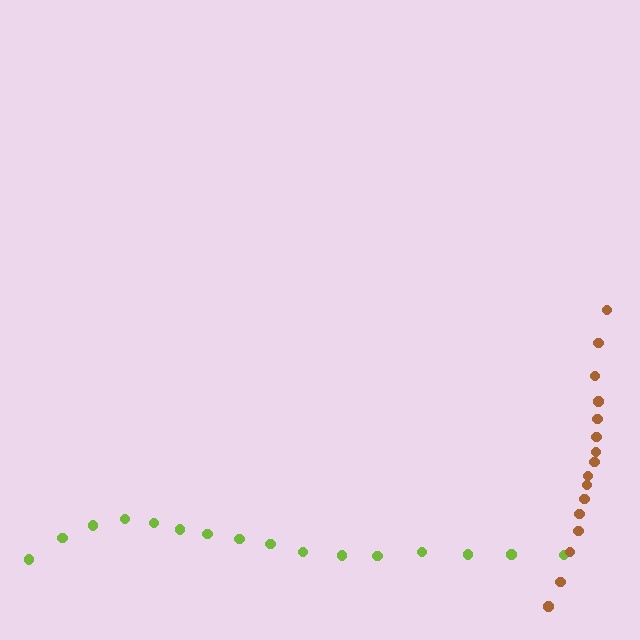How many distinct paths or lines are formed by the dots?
There are 2 distinct paths.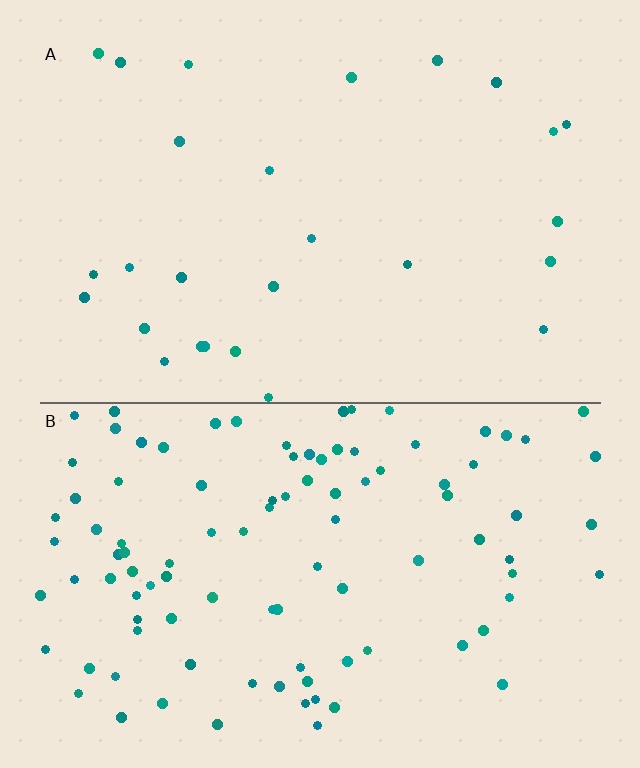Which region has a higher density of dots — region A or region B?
B (the bottom).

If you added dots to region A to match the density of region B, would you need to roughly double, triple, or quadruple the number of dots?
Approximately quadruple.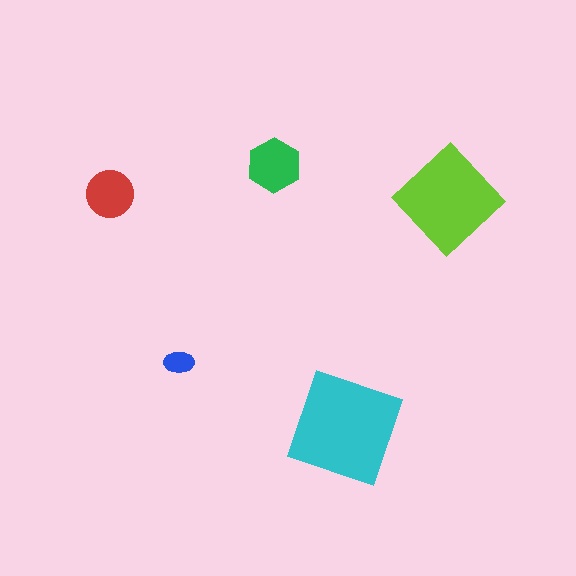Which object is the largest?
The cyan square.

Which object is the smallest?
The blue ellipse.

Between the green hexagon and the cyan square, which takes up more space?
The cyan square.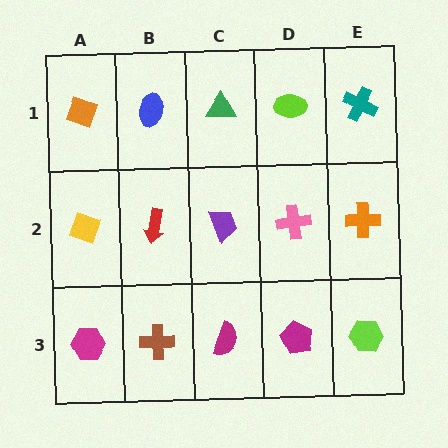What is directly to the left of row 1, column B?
An orange diamond.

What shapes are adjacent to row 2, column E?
A teal cross (row 1, column E), a lime hexagon (row 3, column E), a pink cross (row 2, column D).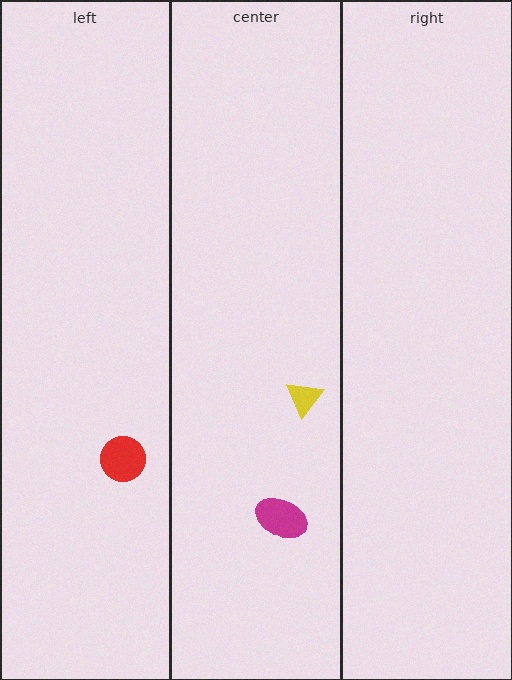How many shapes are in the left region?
1.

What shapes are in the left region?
The red circle.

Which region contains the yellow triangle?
The center region.